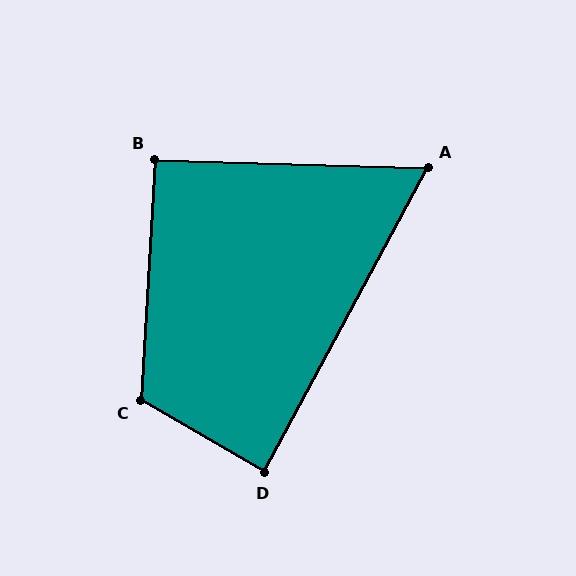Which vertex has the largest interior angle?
C, at approximately 117 degrees.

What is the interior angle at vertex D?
Approximately 88 degrees (approximately right).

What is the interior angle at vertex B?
Approximately 92 degrees (approximately right).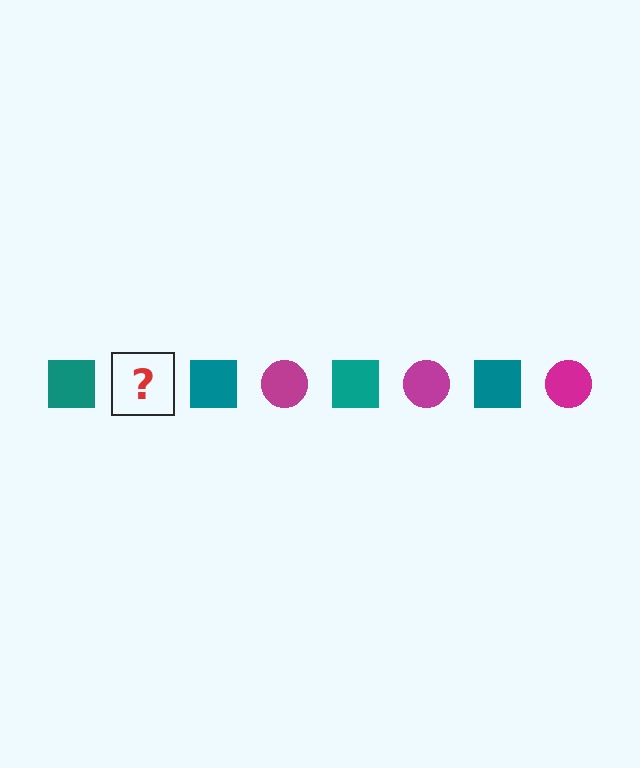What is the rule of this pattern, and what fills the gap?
The rule is that the pattern alternates between teal square and magenta circle. The gap should be filled with a magenta circle.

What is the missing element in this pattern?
The missing element is a magenta circle.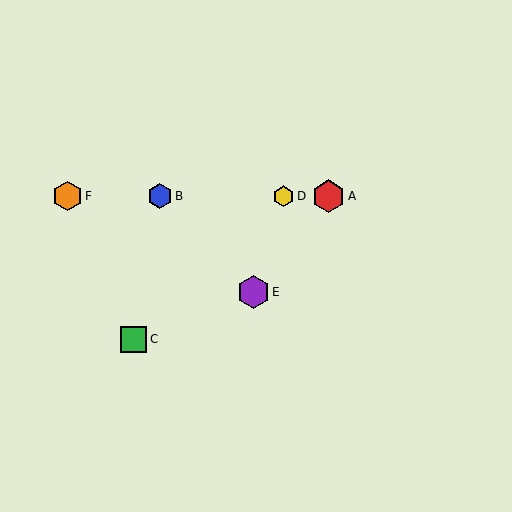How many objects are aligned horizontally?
4 objects (A, B, D, F) are aligned horizontally.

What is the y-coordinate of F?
Object F is at y≈196.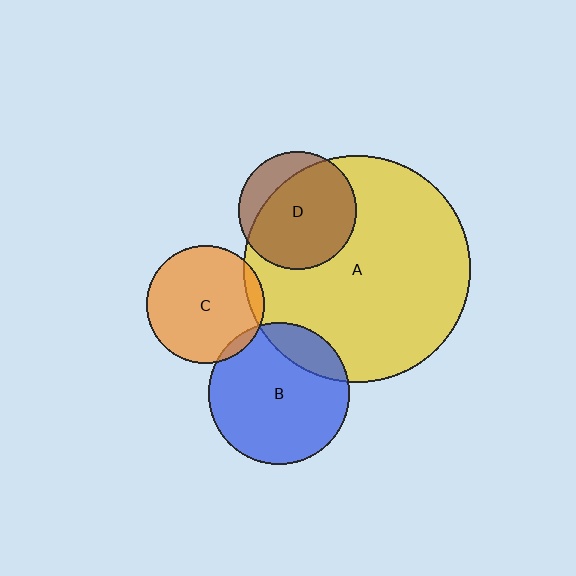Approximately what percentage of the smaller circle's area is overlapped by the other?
Approximately 10%.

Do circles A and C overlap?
Yes.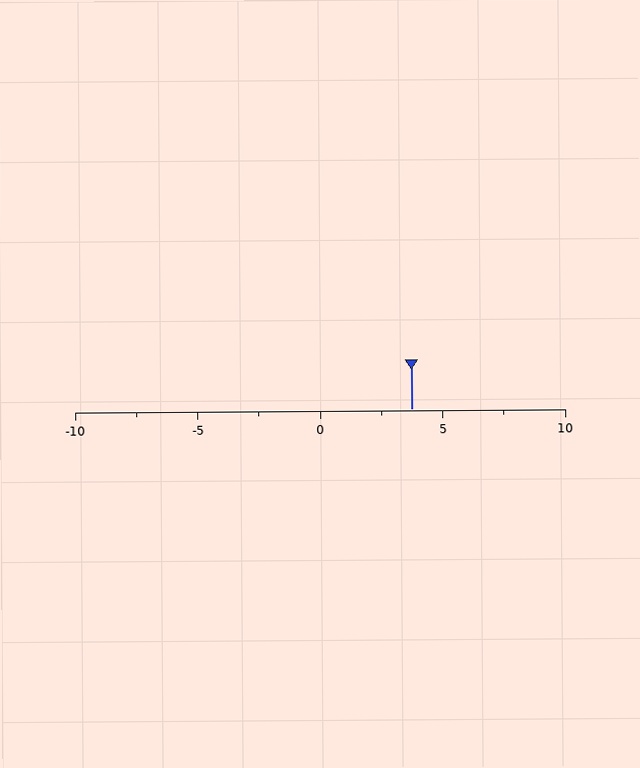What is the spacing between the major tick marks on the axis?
The major ticks are spaced 5 apart.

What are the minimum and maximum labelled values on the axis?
The axis runs from -10 to 10.